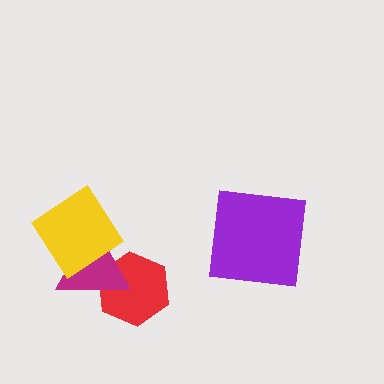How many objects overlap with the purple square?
0 objects overlap with the purple square.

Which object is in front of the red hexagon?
The magenta triangle is in front of the red hexagon.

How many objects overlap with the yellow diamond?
1 object overlaps with the yellow diamond.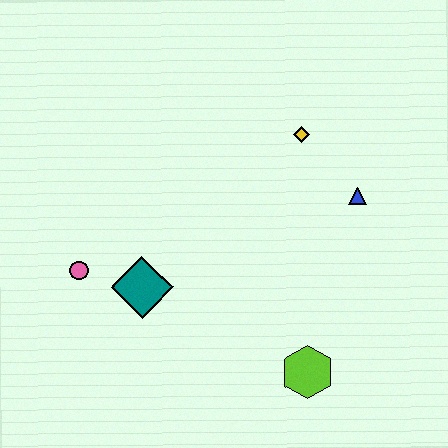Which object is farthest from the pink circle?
The blue triangle is farthest from the pink circle.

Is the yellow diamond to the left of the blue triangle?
Yes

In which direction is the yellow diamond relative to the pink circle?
The yellow diamond is to the right of the pink circle.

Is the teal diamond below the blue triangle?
Yes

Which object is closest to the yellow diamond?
The blue triangle is closest to the yellow diamond.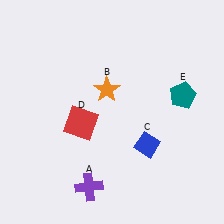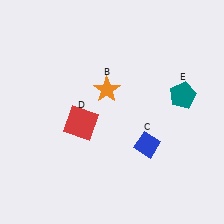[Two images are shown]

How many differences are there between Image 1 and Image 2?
There is 1 difference between the two images.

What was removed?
The purple cross (A) was removed in Image 2.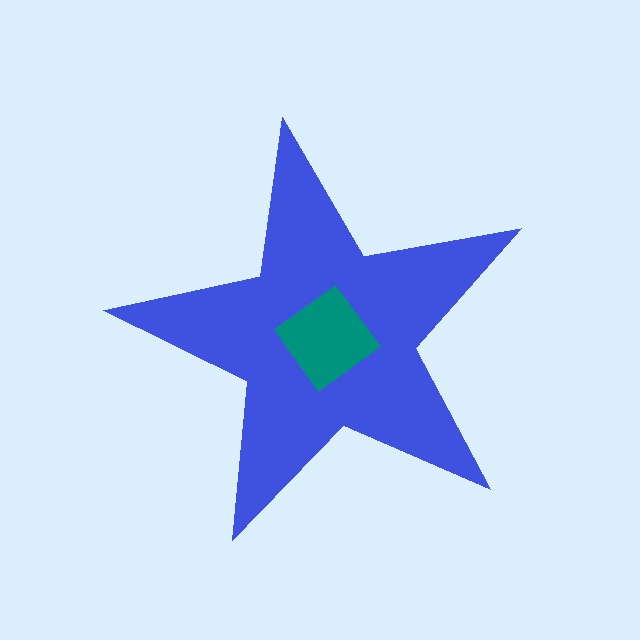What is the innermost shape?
The teal diamond.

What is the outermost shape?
The blue star.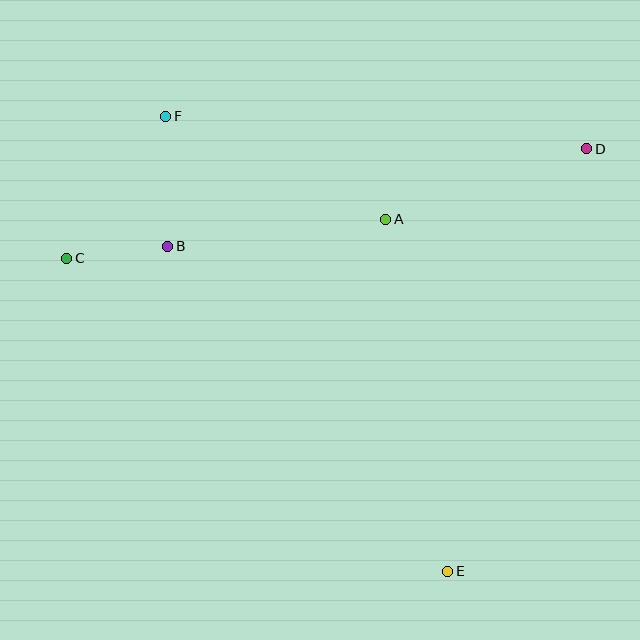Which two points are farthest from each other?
Points E and F are farthest from each other.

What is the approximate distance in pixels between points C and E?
The distance between C and E is approximately 493 pixels.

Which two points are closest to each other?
Points B and C are closest to each other.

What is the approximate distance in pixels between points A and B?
The distance between A and B is approximately 220 pixels.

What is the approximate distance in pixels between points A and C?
The distance between A and C is approximately 322 pixels.